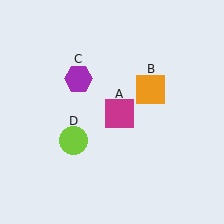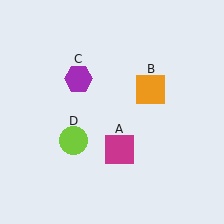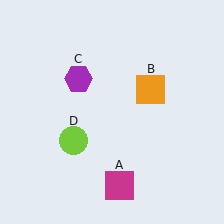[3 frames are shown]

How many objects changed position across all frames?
1 object changed position: magenta square (object A).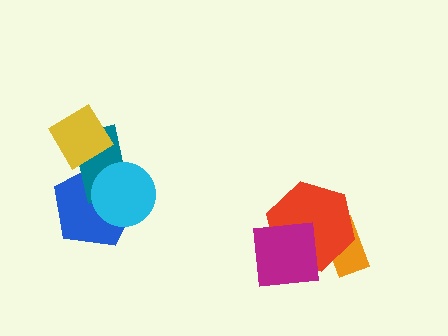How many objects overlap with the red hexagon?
2 objects overlap with the red hexagon.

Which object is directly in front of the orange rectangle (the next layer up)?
The red hexagon is directly in front of the orange rectangle.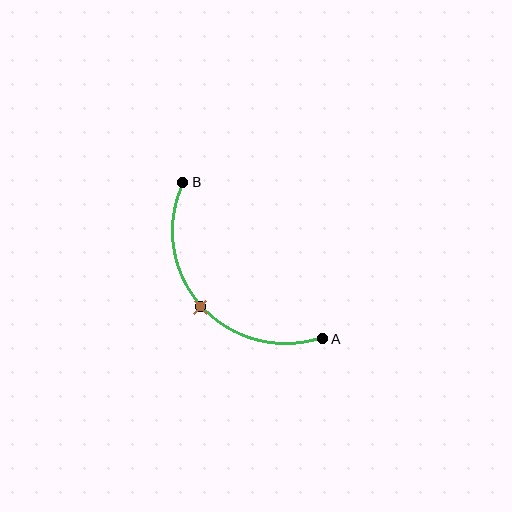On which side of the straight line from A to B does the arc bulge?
The arc bulges below and to the left of the straight line connecting A and B.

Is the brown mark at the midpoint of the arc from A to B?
Yes. The brown mark lies on the arc at equal arc-length from both A and B — it is the arc midpoint.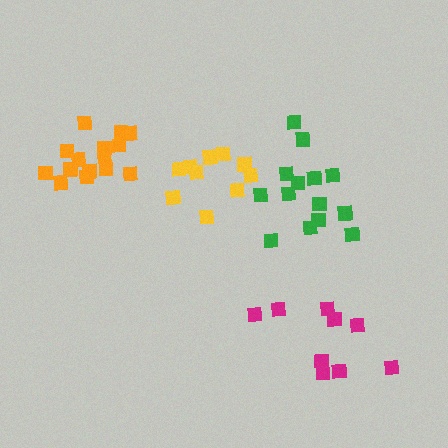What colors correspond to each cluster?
The clusters are colored: magenta, yellow, green, orange.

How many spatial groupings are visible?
There are 4 spatial groupings.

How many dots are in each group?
Group 1: 9 dots, Group 2: 10 dots, Group 3: 14 dots, Group 4: 15 dots (48 total).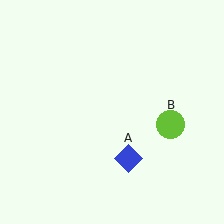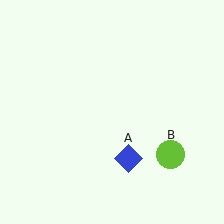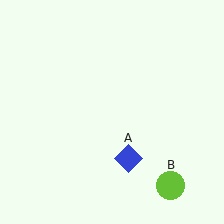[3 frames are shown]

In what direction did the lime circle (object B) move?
The lime circle (object B) moved down.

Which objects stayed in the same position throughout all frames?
Blue diamond (object A) remained stationary.